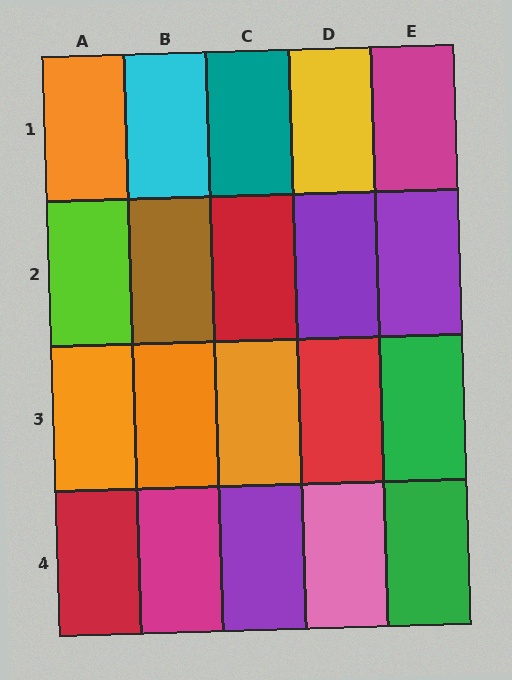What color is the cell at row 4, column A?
Red.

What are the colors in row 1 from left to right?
Orange, cyan, teal, yellow, magenta.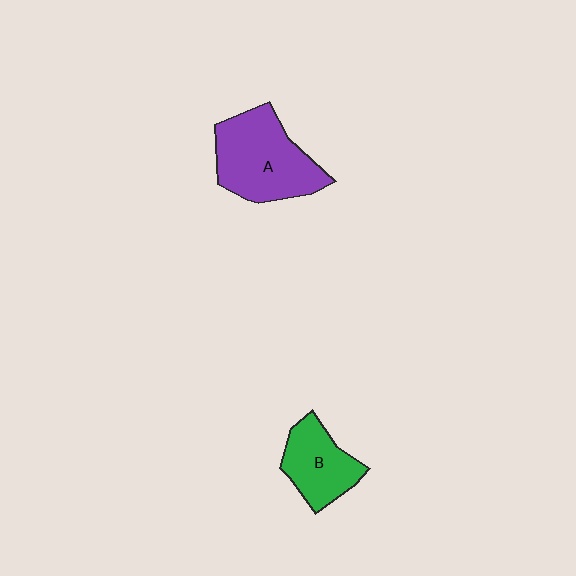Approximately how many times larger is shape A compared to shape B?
Approximately 1.6 times.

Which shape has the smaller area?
Shape B (green).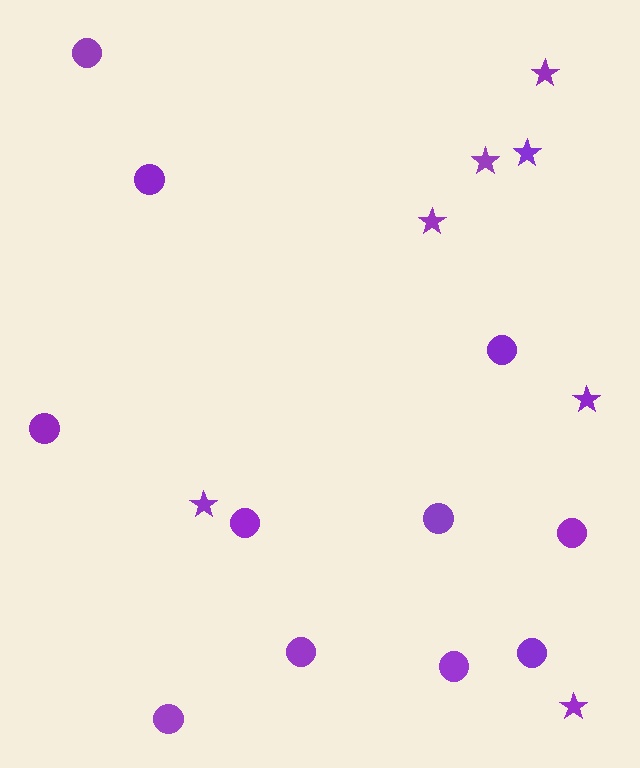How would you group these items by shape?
There are 2 groups: one group of stars (7) and one group of circles (11).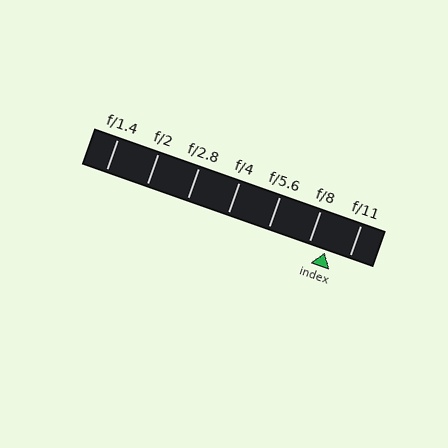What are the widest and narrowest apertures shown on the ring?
The widest aperture shown is f/1.4 and the narrowest is f/11.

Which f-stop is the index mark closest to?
The index mark is closest to f/8.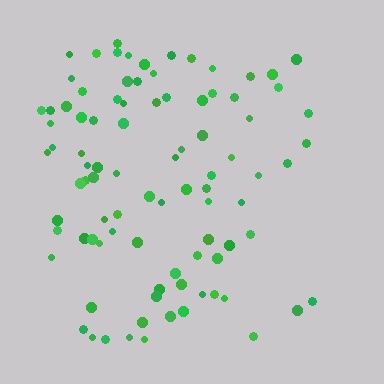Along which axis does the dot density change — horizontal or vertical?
Horizontal.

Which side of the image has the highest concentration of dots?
The left.